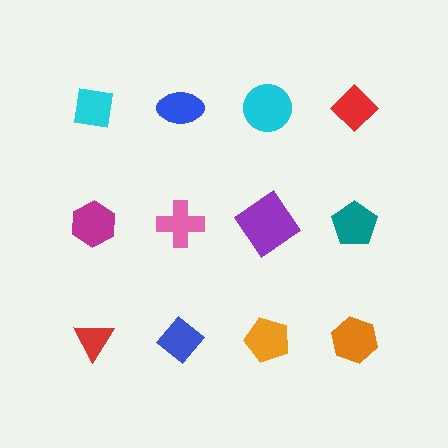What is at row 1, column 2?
A blue ellipse.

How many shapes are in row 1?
4 shapes.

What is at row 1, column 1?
A cyan square.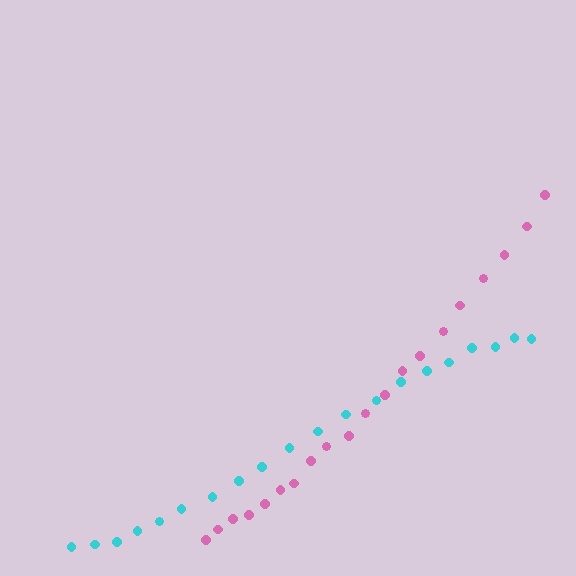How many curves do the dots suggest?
There are 2 distinct paths.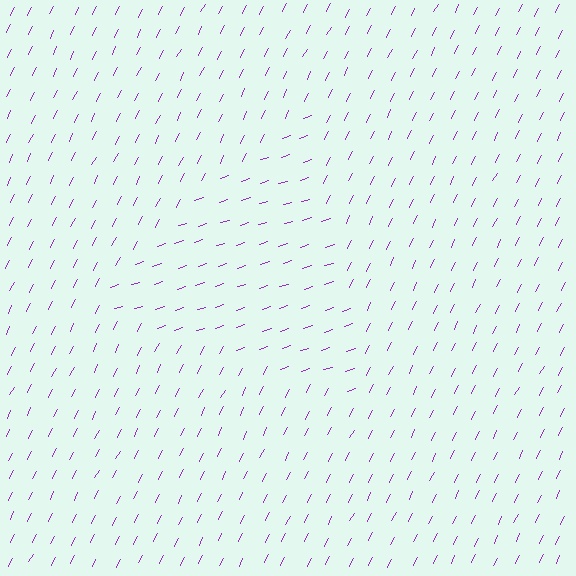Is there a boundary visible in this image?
Yes, there is a texture boundary formed by a change in line orientation.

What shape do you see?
I see a triangle.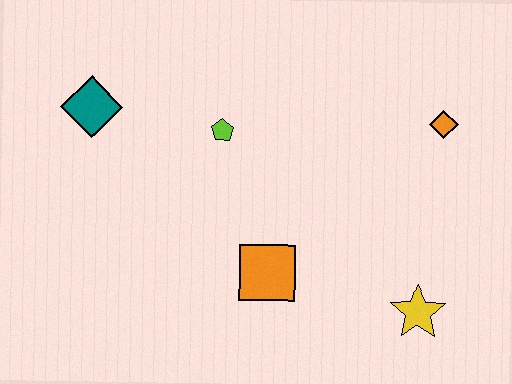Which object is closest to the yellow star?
The orange square is closest to the yellow star.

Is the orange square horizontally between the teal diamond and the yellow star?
Yes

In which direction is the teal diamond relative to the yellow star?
The teal diamond is to the left of the yellow star.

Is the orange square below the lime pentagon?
Yes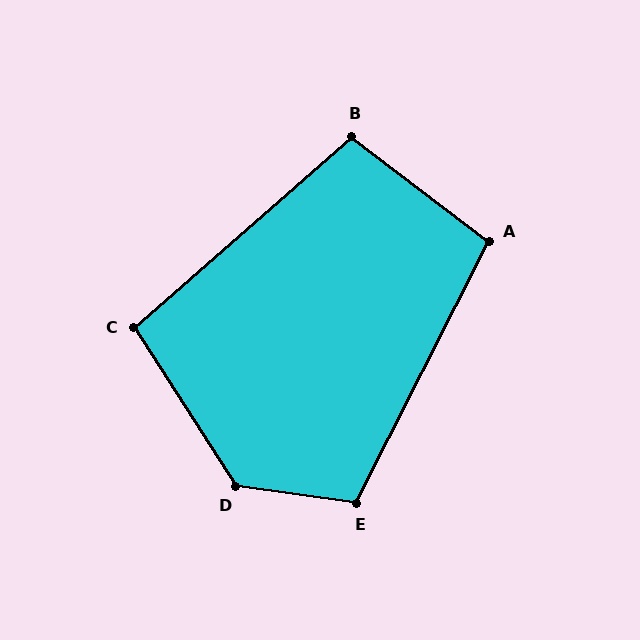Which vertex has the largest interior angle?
D, at approximately 131 degrees.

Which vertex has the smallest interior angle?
C, at approximately 99 degrees.